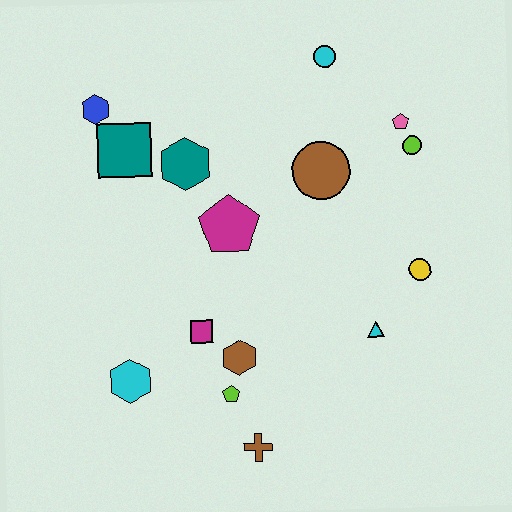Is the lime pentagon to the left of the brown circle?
Yes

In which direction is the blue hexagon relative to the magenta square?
The blue hexagon is above the magenta square.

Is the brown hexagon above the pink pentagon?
No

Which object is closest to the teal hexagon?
The teal square is closest to the teal hexagon.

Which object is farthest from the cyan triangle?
The blue hexagon is farthest from the cyan triangle.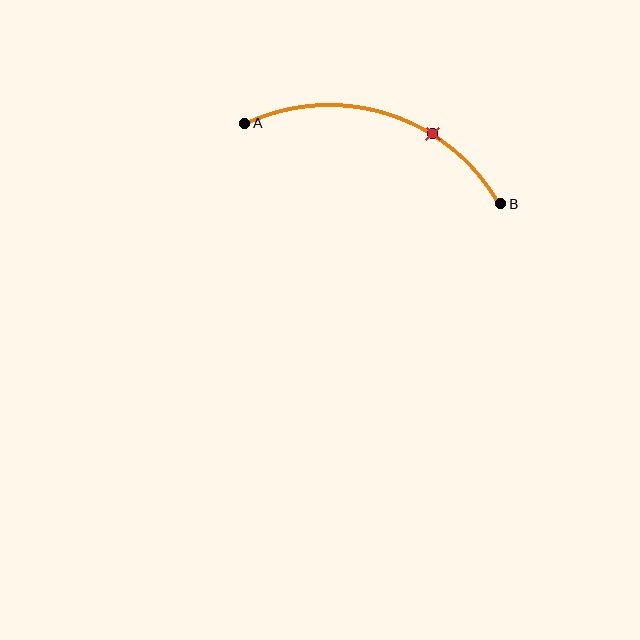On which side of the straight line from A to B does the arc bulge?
The arc bulges above the straight line connecting A and B.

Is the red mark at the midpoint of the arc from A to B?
No. The red mark lies on the arc but is closer to endpoint B. The arc midpoint would be at the point on the curve equidistant along the arc from both A and B.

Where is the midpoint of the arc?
The arc midpoint is the point on the curve farthest from the straight line joining A and B. It sits above that line.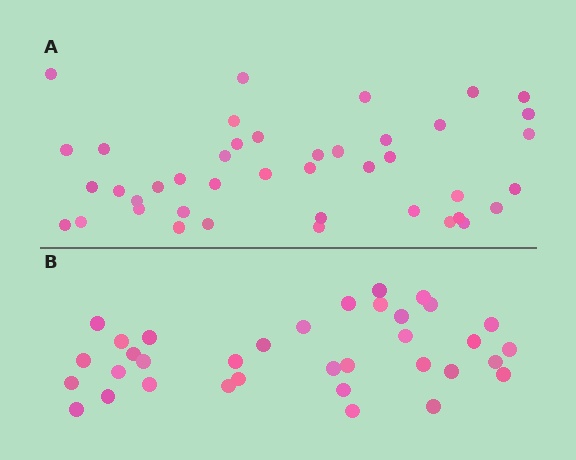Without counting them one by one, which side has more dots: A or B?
Region A (the top region) has more dots.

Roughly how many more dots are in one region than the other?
Region A has roughly 8 or so more dots than region B.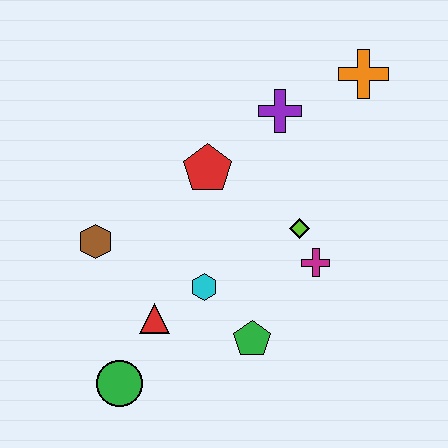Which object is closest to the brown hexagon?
The red triangle is closest to the brown hexagon.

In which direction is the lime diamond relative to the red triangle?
The lime diamond is to the right of the red triangle.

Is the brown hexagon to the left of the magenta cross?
Yes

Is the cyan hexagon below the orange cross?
Yes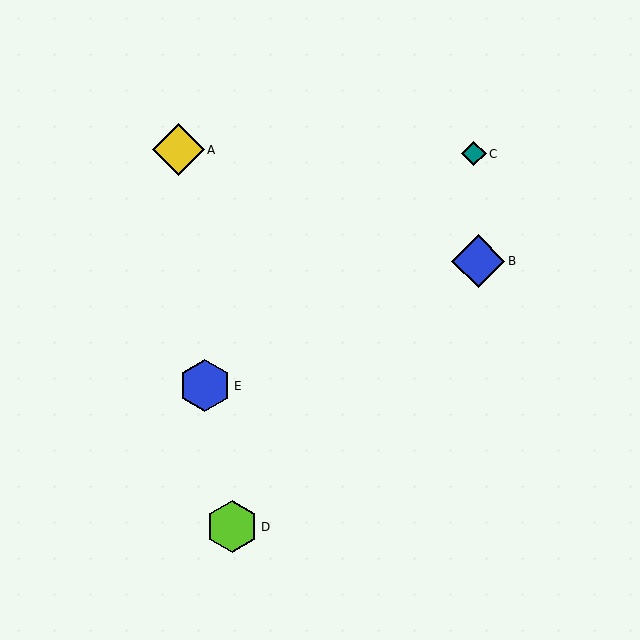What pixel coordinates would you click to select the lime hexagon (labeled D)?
Click at (232, 527) to select the lime hexagon D.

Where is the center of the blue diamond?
The center of the blue diamond is at (478, 261).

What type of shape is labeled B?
Shape B is a blue diamond.